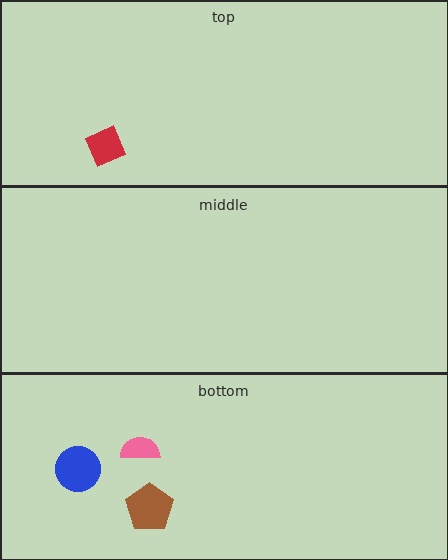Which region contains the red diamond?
The top region.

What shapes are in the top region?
The red diamond.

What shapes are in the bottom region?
The pink semicircle, the brown pentagon, the blue circle.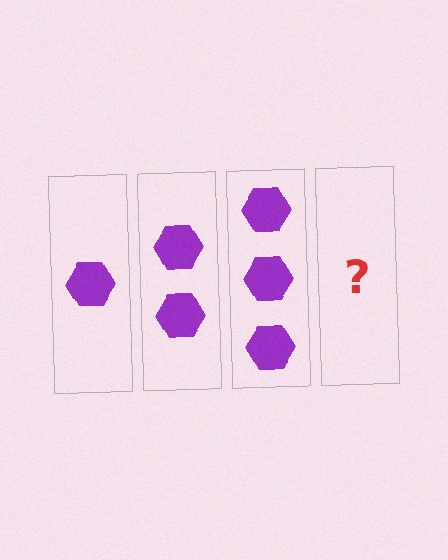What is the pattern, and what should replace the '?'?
The pattern is that each step adds one more hexagon. The '?' should be 4 hexagons.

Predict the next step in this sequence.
The next step is 4 hexagons.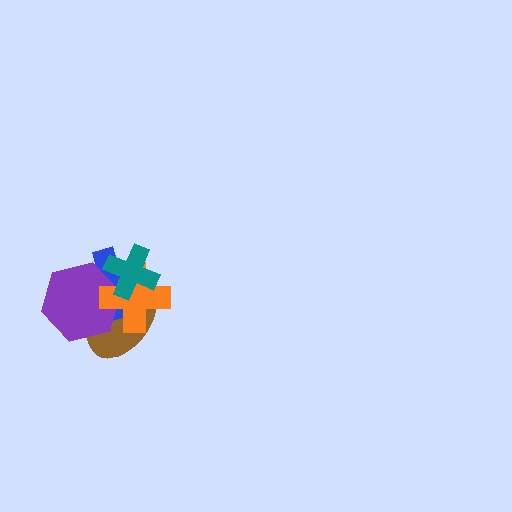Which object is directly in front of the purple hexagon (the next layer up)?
The orange cross is directly in front of the purple hexagon.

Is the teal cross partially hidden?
No, no other shape covers it.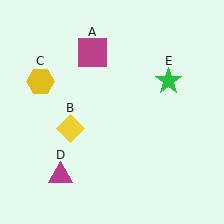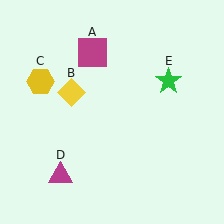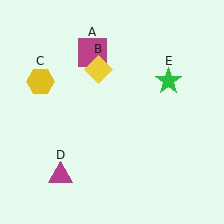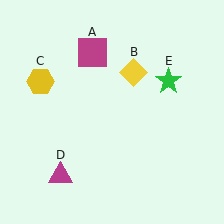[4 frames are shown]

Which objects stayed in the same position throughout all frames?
Magenta square (object A) and yellow hexagon (object C) and magenta triangle (object D) and green star (object E) remained stationary.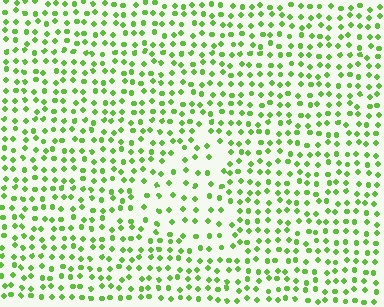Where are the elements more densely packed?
The elements are more densely packed outside the triangle boundary.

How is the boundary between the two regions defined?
The boundary is defined by a change in element density (approximately 1.7x ratio). All elements are the same color, size, and shape.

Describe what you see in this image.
The image contains small lime elements arranged at two different densities. A triangle-shaped region is visible where the elements are less densely packed than the surrounding area.